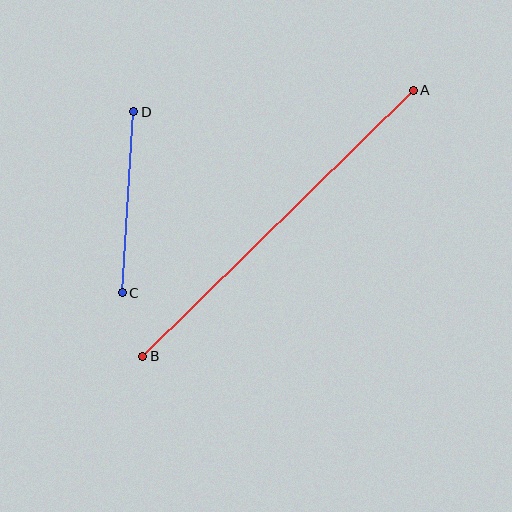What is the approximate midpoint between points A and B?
The midpoint is at approximately (278, 223) pixels.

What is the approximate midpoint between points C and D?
The midpoint is at approximately (128, 202) pixels.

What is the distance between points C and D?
The distance is approximately 182 pixels.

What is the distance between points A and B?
The distance is approximately 379 pixels.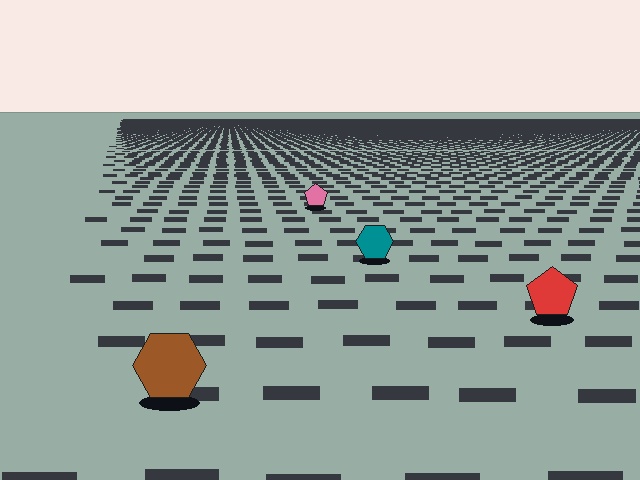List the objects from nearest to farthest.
From nearest to farthest: the brown hexagon, the red pentagon, the teal hexagon, the pink pentagon.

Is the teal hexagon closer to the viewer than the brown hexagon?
No. The brown hexagon is closer — you can tell from the texture gradient: the ground texture is coarser near it.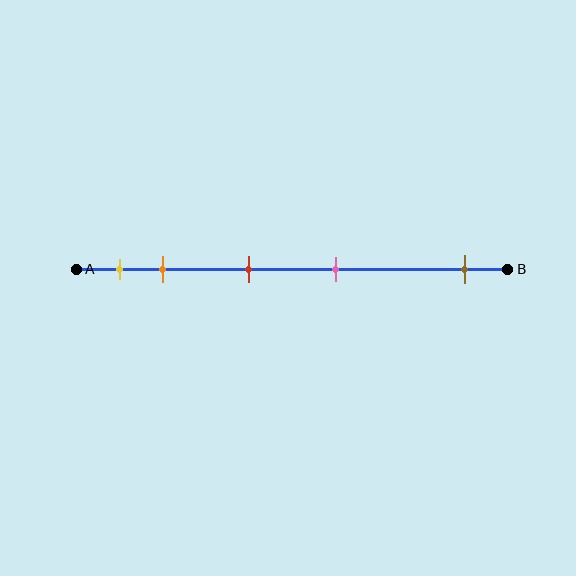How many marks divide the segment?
There are 5 marks dividing the segment.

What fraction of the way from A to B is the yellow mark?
The yellow mark is approximately 10% (0.1) of the way from A to B.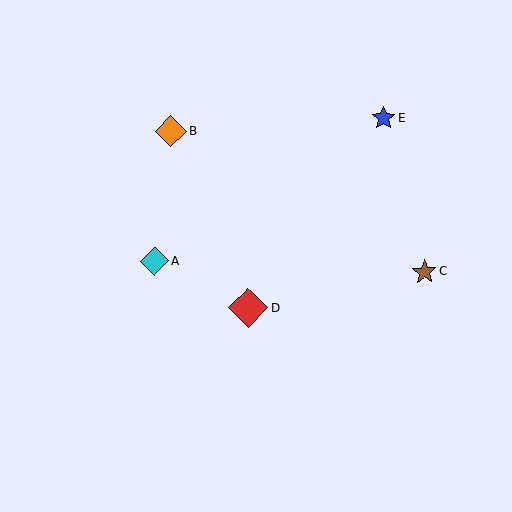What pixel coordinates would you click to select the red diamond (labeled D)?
Click at (248, 308) to select the red diamond D.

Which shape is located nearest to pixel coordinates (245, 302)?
The red diamond (labeled D) at (248, 308) is nearest to that location.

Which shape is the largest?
The red diamond (labeled D) is the largest.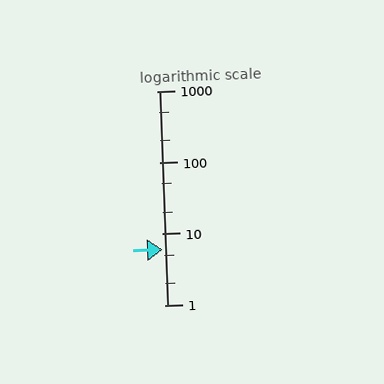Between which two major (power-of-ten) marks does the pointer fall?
The pointer is between 1 and 10.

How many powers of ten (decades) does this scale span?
The scale spans 3 decades, from 1 to 1000.